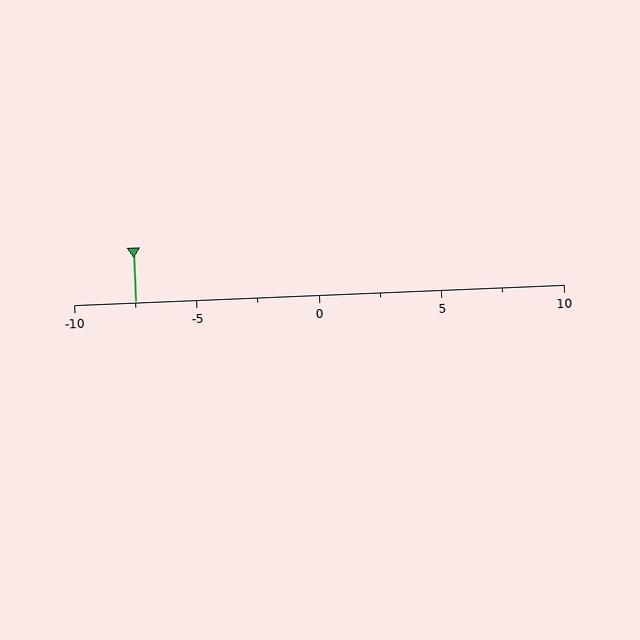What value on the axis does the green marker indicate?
The marker indicates approximately -7.5.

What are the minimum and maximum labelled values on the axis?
The axis runs from -10 to 10.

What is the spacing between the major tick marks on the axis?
The major ticks are spaced 5 apart.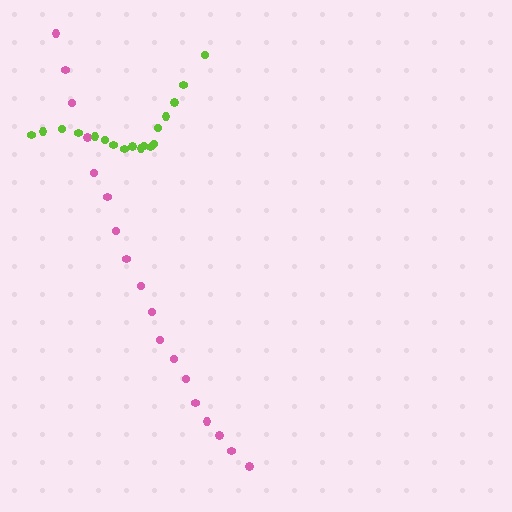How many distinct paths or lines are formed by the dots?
There are 2 distinct paths.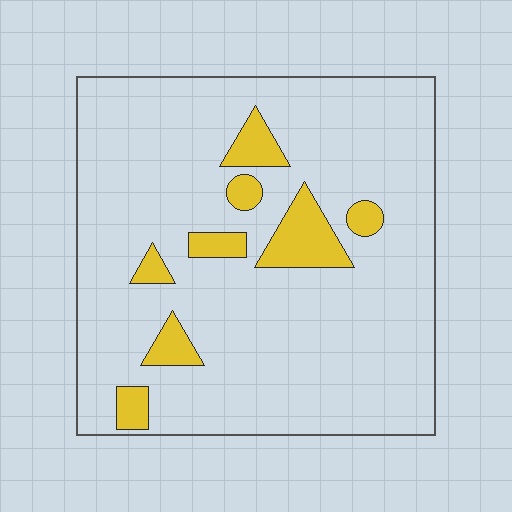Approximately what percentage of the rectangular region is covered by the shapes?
Approximately 10%.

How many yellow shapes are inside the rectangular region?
8.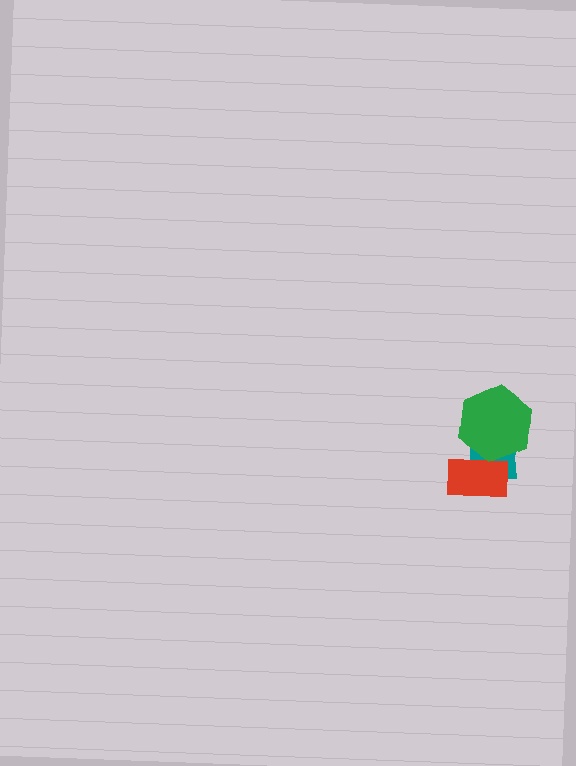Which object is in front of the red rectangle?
The green hexagon is in front of the red rectangle.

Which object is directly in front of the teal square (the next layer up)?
The red rectangle is directly in front of the teal square.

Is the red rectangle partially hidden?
Yes, it is partially covered by another shape.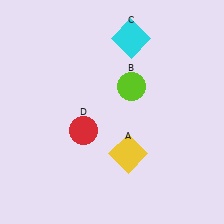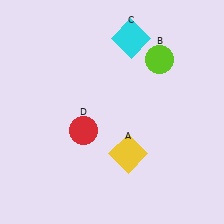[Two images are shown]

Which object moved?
The lime circle (B) moved right.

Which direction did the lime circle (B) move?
The lime circle (B) moved right.